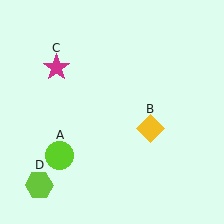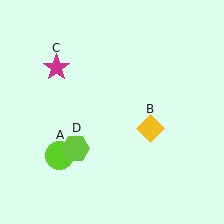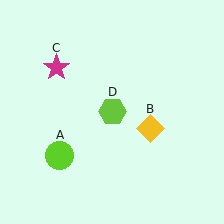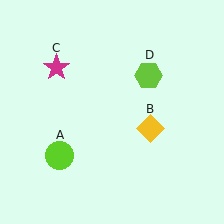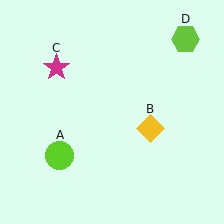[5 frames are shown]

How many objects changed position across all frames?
1 object changed position: lime hexagon (object D).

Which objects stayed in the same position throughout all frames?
Lime circle (object A) and yellow diamond (object B) and magenta star (object C) remained stationary.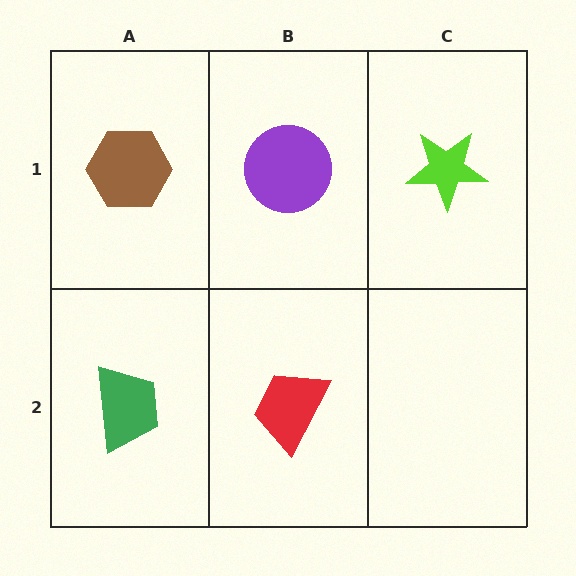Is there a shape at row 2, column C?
No, that cell is empty.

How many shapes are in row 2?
2 shapes.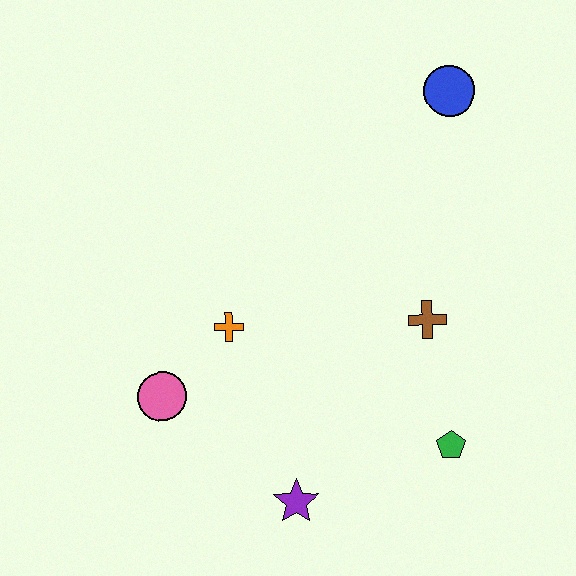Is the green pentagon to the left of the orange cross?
No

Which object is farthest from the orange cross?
The blue circle is farthest from the orange cross.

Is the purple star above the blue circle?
No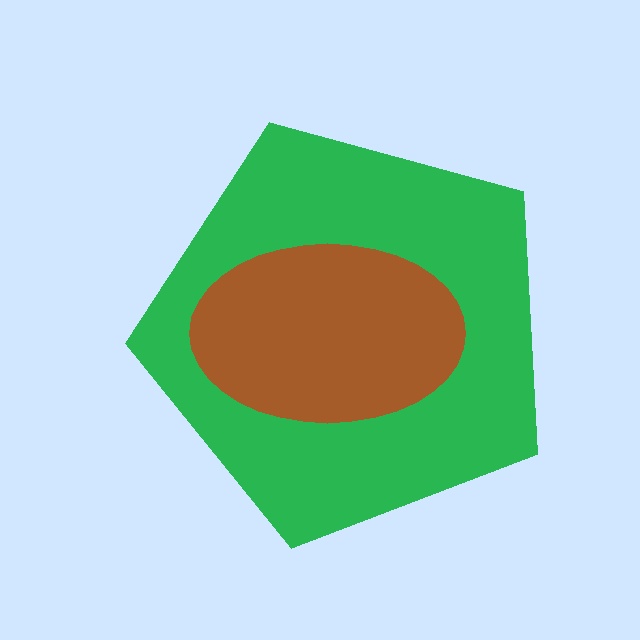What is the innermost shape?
The brown ellipse.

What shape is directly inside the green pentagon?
The brown ellipse.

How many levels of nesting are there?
2.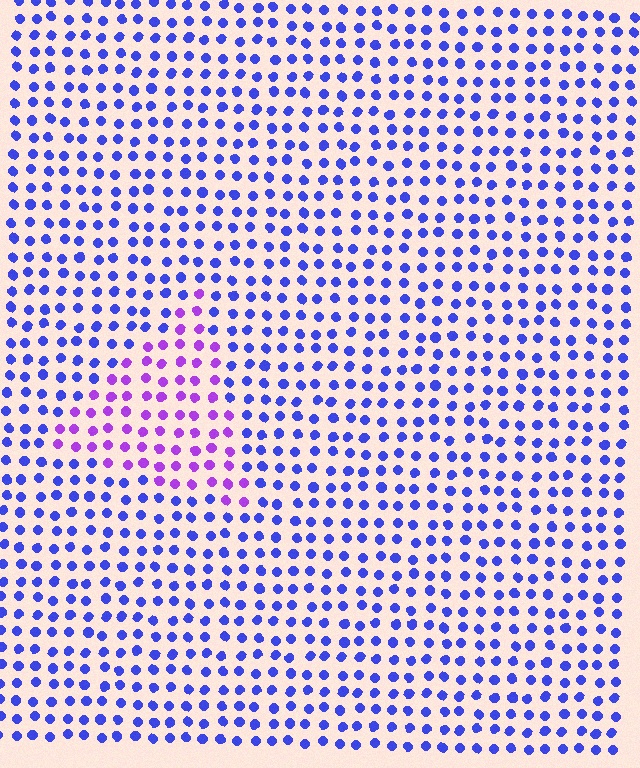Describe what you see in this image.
The image is filled with small blue elements in a uniform arrangement. A triangle-shaped region is visible where the elements are tinted to a slightly different hue, forming a subtle color boundary.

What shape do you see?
I see a triangle.